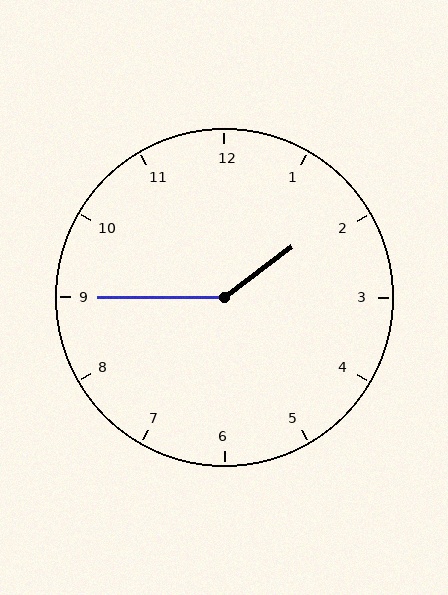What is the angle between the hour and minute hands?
Approximately 142 degrees.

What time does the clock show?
1:45.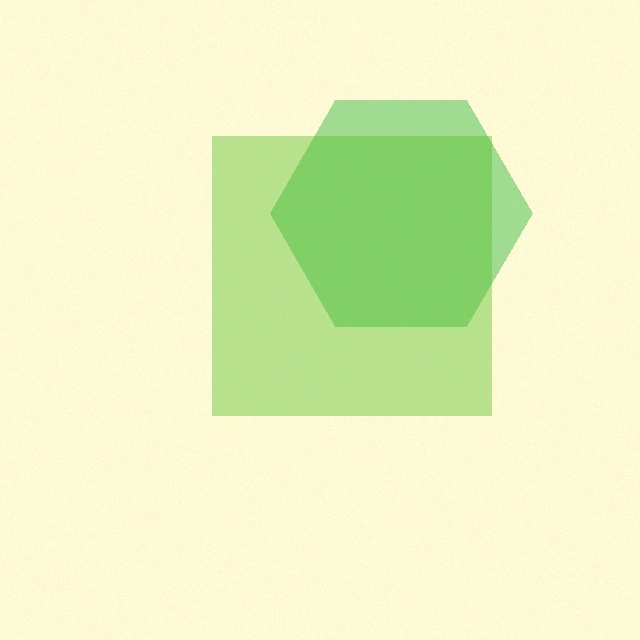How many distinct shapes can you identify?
There are 2 distinct shapes: a green hexagon, a lime square.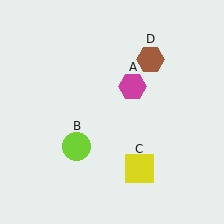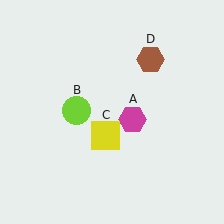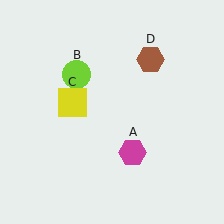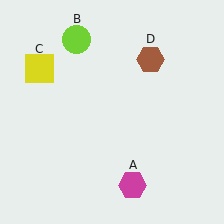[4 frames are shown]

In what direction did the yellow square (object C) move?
The yellow square (object C) moved up and to the left.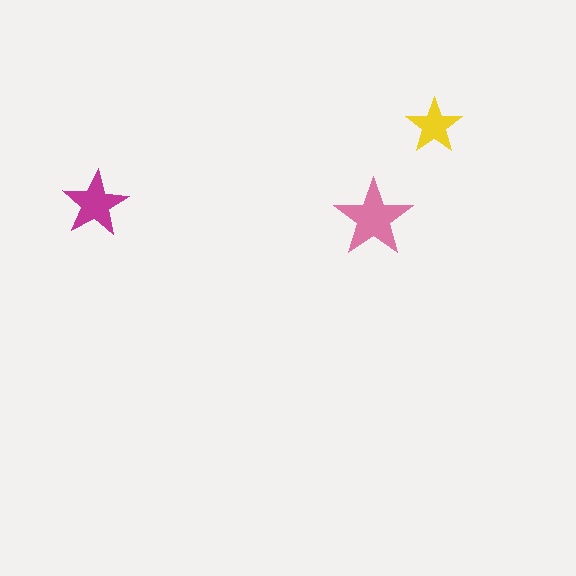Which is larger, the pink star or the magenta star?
The pink one.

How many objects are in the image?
There are 3 objects in the image.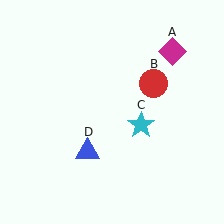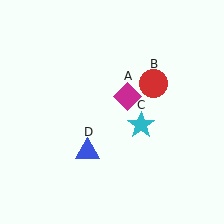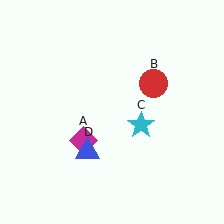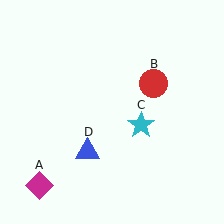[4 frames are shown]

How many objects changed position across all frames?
1 object changed position: magenta diamond (object A).